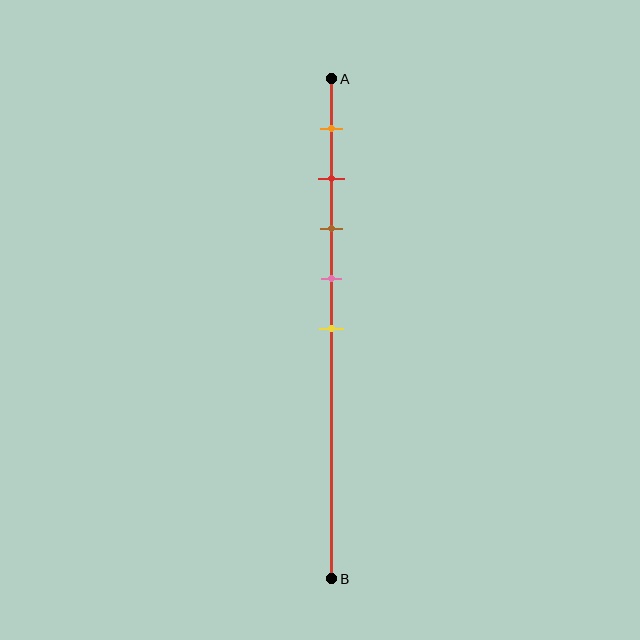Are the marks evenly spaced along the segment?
Yes, the marks are approximately evenly spaced.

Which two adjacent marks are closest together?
The red and brown marks are the closest adjacent pair.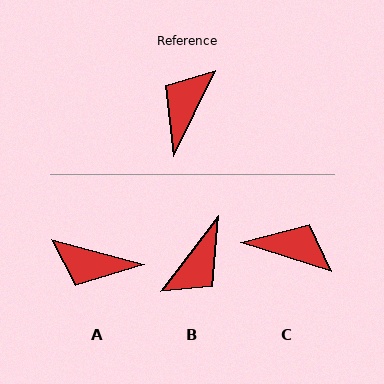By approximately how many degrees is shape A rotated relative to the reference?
Approximately 101 degrees counter-clockwise.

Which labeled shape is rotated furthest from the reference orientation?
B, about 169 degrees away.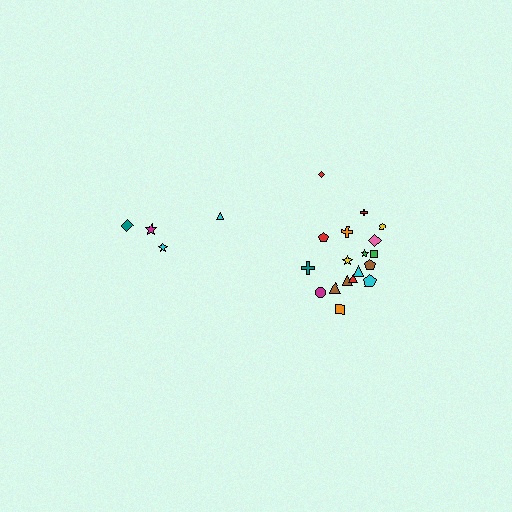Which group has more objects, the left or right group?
The right group.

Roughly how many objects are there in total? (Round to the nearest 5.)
Roughly 20 objects in total.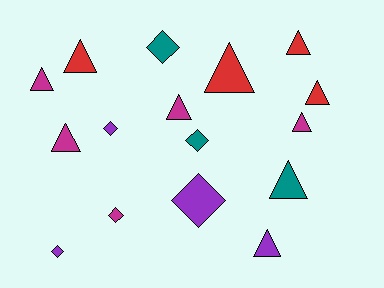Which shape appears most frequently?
Triangle, with 10 objects.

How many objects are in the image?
There are 16 objects.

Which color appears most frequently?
Magenta, with 5 objects.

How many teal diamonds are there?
There are 2 teal diamonds.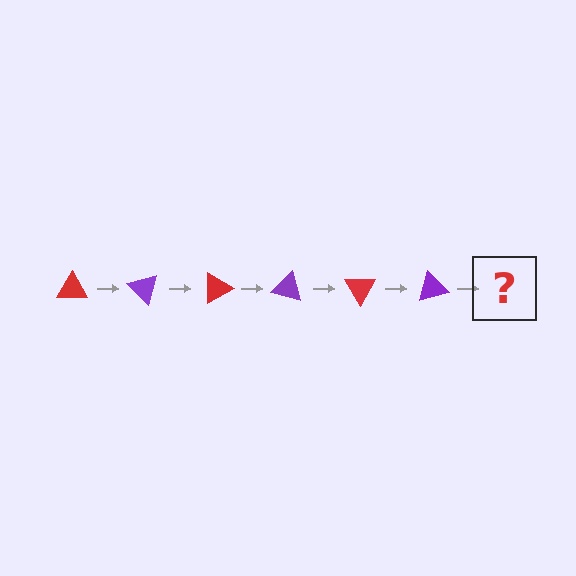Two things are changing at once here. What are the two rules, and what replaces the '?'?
The two rules are that it rotates 45 degrees each step and the color cycles through red and purple. The '?' should be a red triangle, rotated 270 degrees from the start.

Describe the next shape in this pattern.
It should be a red triangle, rotated 270 degrees from the start.